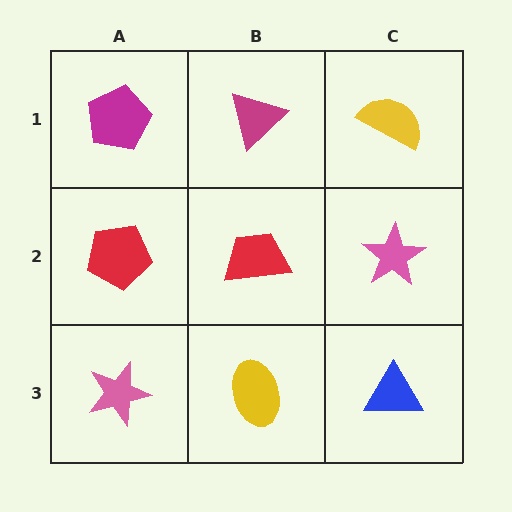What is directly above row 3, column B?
A red trapezoid.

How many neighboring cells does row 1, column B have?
3.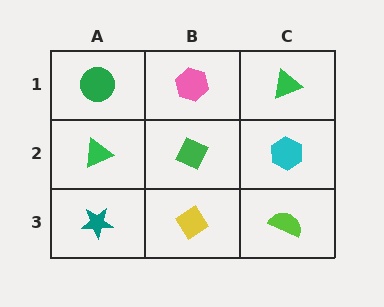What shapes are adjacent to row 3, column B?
A green diamond (row 2, column B), a teal star (row 3, column A), a lime semicircle (row 3, column C).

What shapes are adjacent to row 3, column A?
A green triangle (row 2, column A), a yellow diamond (row 3, column B).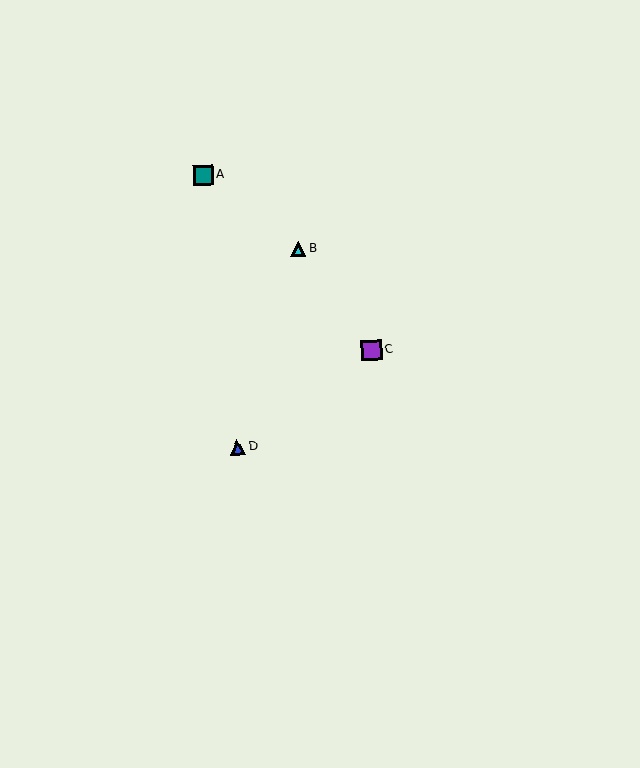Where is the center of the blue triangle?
The center of the blue triangle is at (238, 447).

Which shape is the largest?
The purple square (labeled C) is the largest.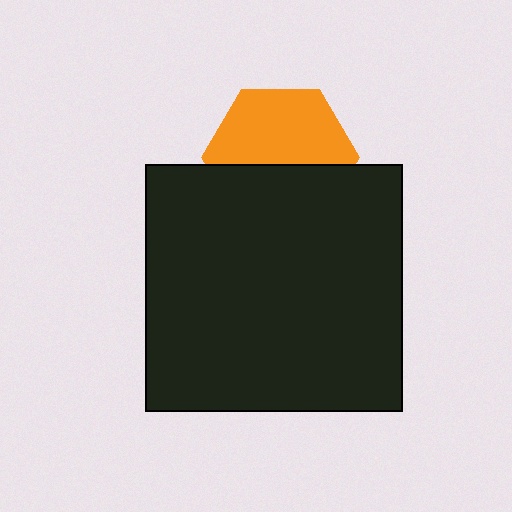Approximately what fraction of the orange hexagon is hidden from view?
Roughly 44% of the orange hexagon is hidden behind the black rectangle.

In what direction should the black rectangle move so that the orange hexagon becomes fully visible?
The black rectangle should move down. That is the shortest direction to clear the overlap and leave the orange hexagon fully visible.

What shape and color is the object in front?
The object in front is a black rectangle.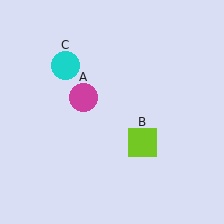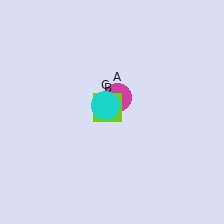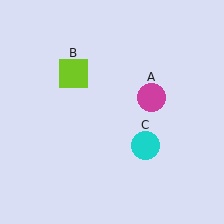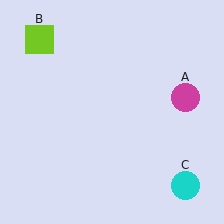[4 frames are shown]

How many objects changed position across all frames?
3 objects changed position: magenta circle (object A), lime square (object B), cyan circle (object C).